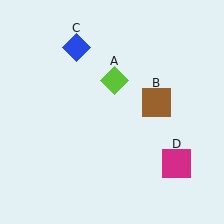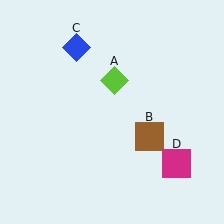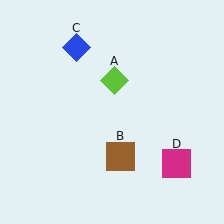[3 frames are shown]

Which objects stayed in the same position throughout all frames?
Lime diamond (object A) and blue diamond (object C) and magenta square (object D) remained stationary.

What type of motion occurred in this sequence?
The brown square (object B) rotated clockwise around the center of the scene.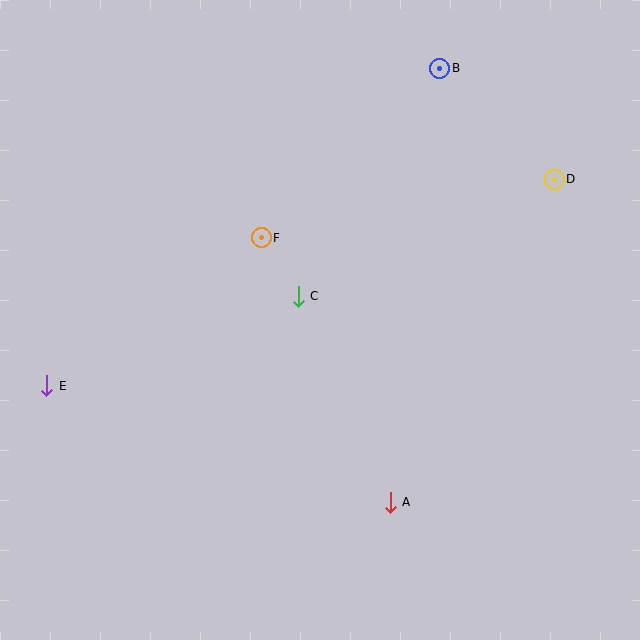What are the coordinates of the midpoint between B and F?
The midpoint between B and F is at (350, 153).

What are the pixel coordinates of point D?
Point D is at (554, 179).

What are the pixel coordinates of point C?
Point C is at (298, 296).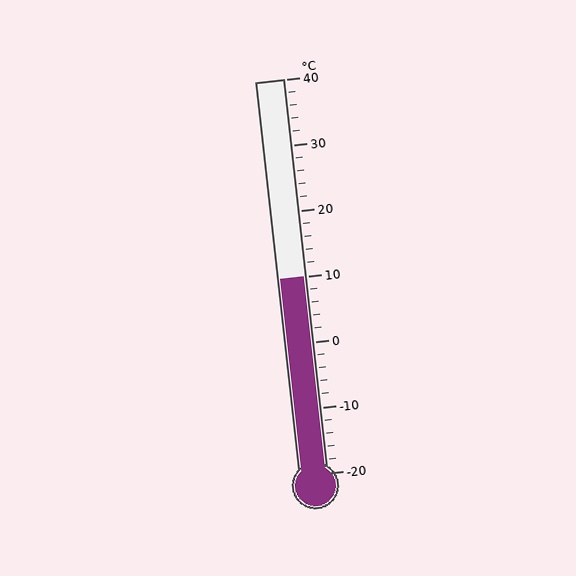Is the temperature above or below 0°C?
The temperature is above 0°C.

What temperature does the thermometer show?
The thermometer shows approximately 10°C.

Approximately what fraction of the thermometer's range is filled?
The thermometer is filled to approximately 50% of its range.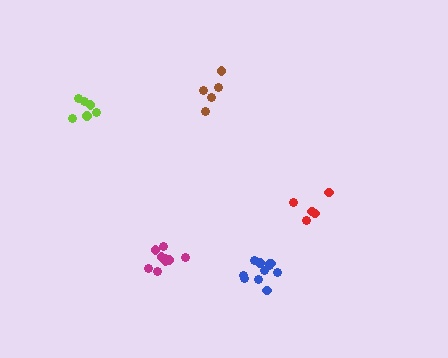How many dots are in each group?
Group 1: 11 dots, Group 2: 6 dots, Group 3: 5 dots, Group 4: 5 dots, Group 5: 9 dots (36 total).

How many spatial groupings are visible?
There are 5 spatial groupings.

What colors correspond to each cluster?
The clusters are colored: blue, lime, brown, red, magenta.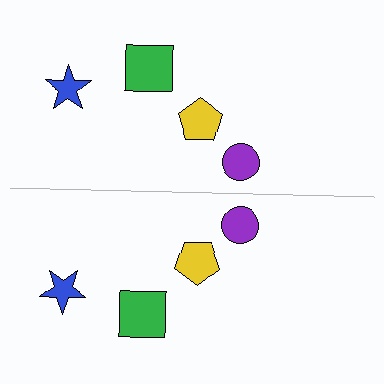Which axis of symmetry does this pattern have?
The pattern has a horizontal axis of symmetry running through the center of the image.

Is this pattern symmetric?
Yes, this pattern has bilateral (reflection) symmetry.